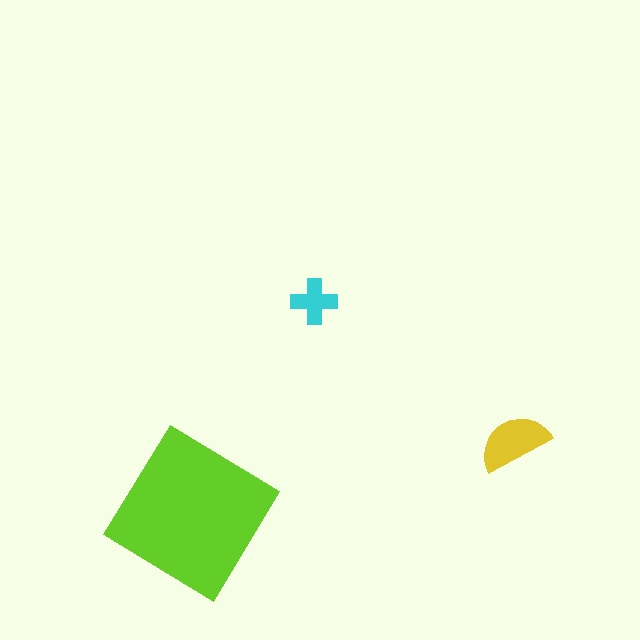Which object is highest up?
The cyan cross is topmost.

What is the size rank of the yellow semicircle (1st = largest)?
2nd.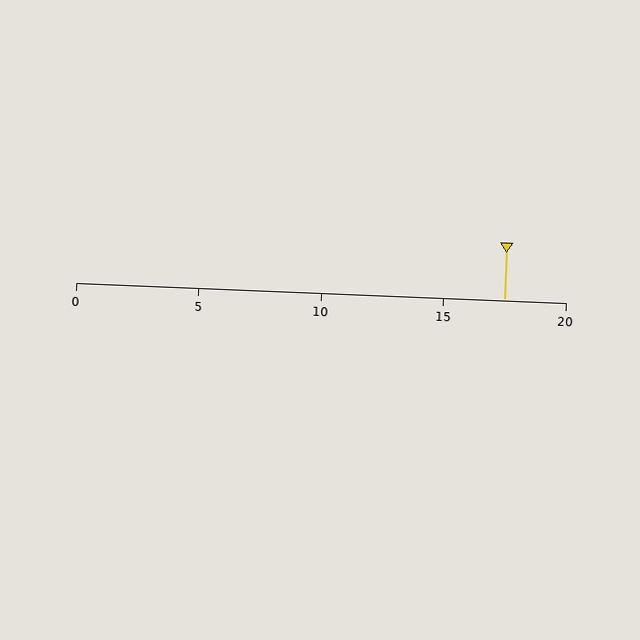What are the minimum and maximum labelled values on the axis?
The axis runs from 0 to 20.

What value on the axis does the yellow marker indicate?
The marker indicates approximately 17.5.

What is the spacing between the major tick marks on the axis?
The major ticks are spaced 5 apart.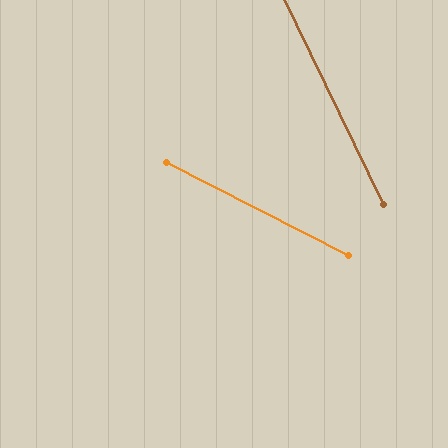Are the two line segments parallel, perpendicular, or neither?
Neither parallel nor perpendicular — they differ by about 37°.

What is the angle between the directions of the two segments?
Approximately 37 degrees.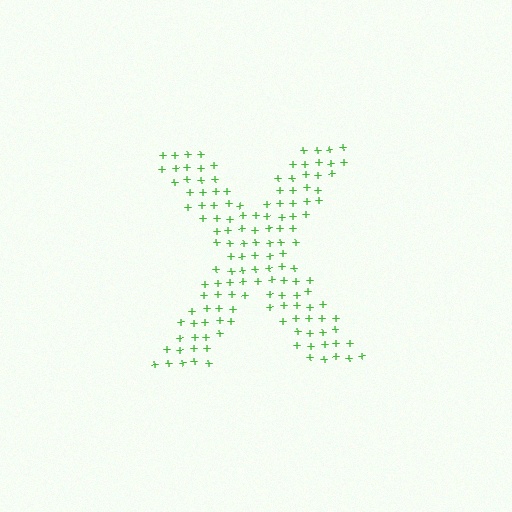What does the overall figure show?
The overall figure shows the letter X.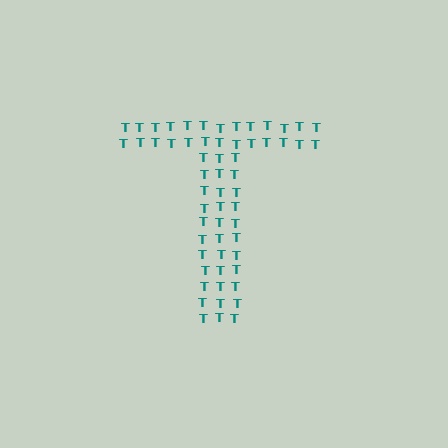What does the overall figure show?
The overall figure shows the letter T.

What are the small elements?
The small elements are letter T's.